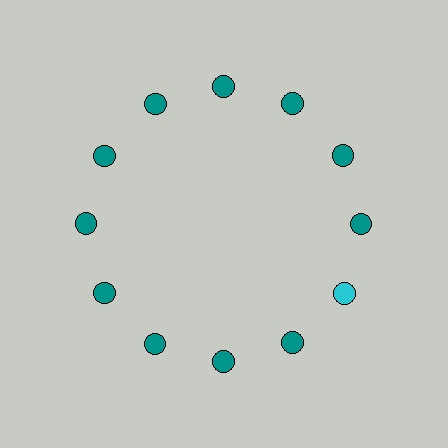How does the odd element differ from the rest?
It has a different color: cyan instead of teal.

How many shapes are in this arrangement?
There are 12 shapes arranged in a ring pattern.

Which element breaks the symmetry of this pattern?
The cyan circle at roughly the 4 o'clock position breaks the symmetry. All other shapes are teal circles.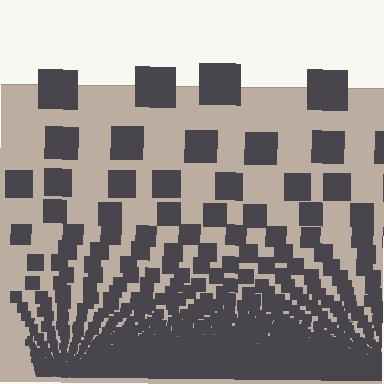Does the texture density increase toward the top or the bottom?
Density increases toward the bottom.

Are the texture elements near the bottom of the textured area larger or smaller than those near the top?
Smaller. The gradient is inverted — elements near the bottom are smaller and denser.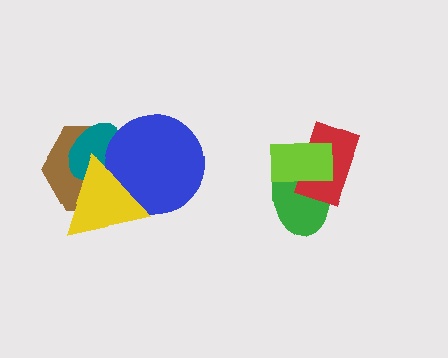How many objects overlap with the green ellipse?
2 objects overlap with the green ellipse.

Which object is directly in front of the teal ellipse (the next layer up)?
The blue circle is directly in front of the teal ellipse.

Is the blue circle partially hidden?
Yes, it is partially covered by another shape.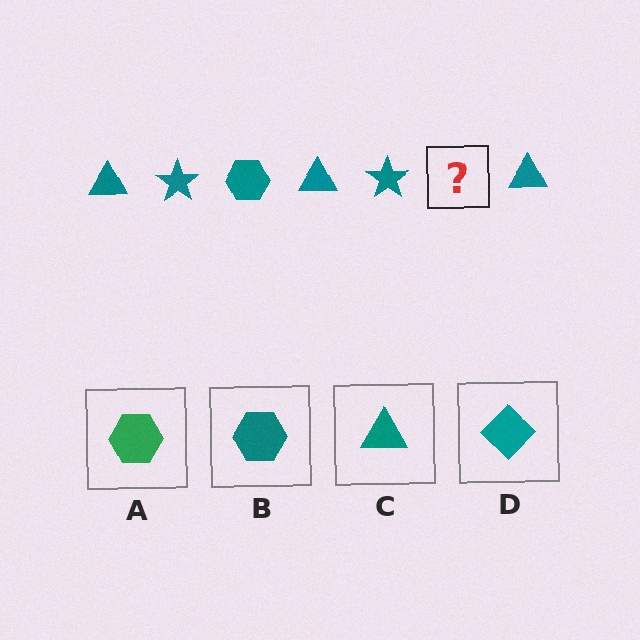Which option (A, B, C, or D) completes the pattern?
B.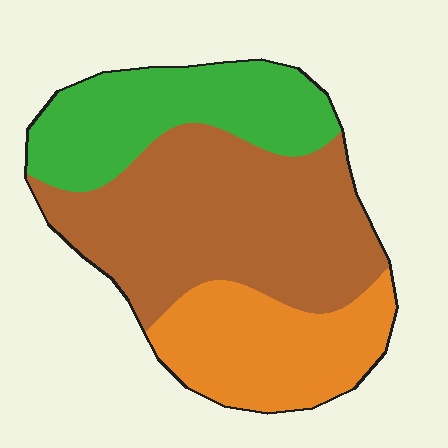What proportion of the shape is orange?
Orange covers 25% of the shape.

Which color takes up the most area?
Brown, at roughly 50%.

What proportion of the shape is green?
Green takes up about one quarter (1/4) of the shape.